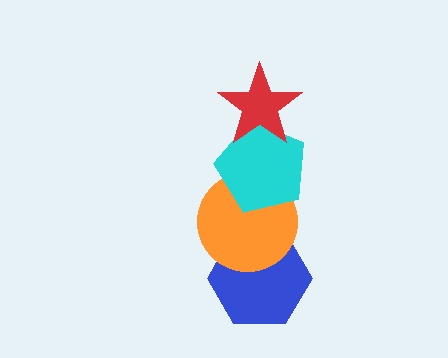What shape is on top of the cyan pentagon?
The red star is on top of the cyan pentagon.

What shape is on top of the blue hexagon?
The orange circle is on top of the blue hexagon.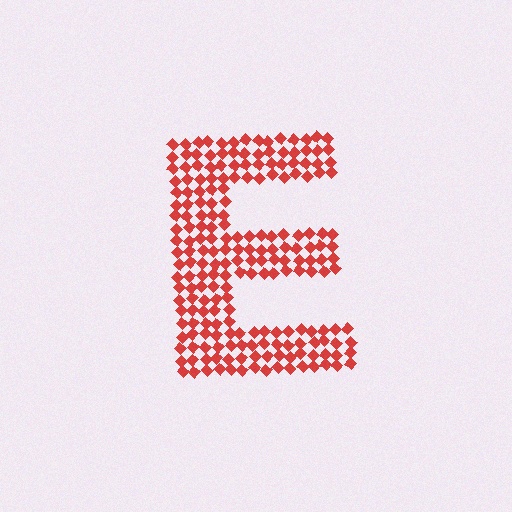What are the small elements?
The small elements are diamonds.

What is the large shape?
The large shape is the letter E.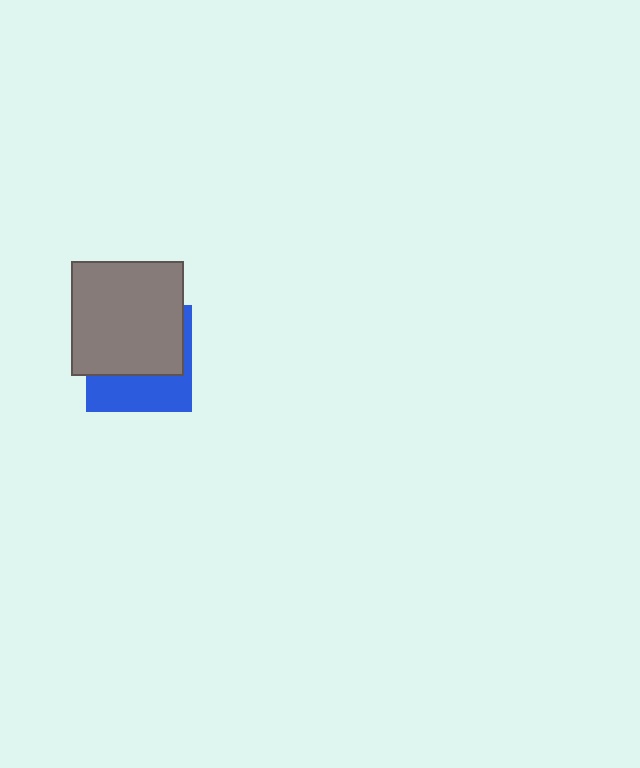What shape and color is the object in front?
The object in front is a gray rectangle.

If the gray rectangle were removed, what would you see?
You would see the complete blue square.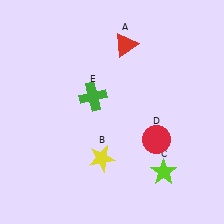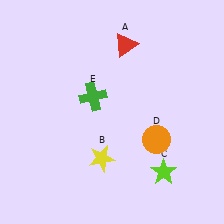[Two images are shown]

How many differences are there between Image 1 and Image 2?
There is 1 difference between the two images.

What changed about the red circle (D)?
In Image 1, D is red. In Image 2, it changed to orange.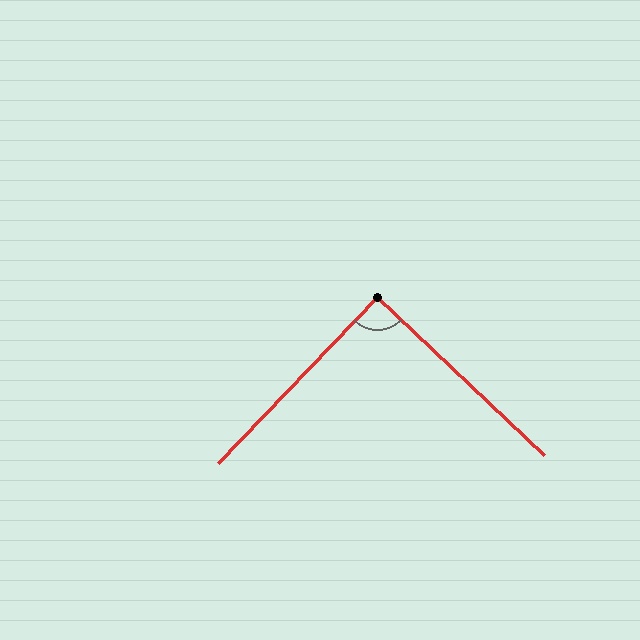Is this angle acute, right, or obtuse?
It is approximately a right angle.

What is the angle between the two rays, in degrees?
Approximately 90 degrees.